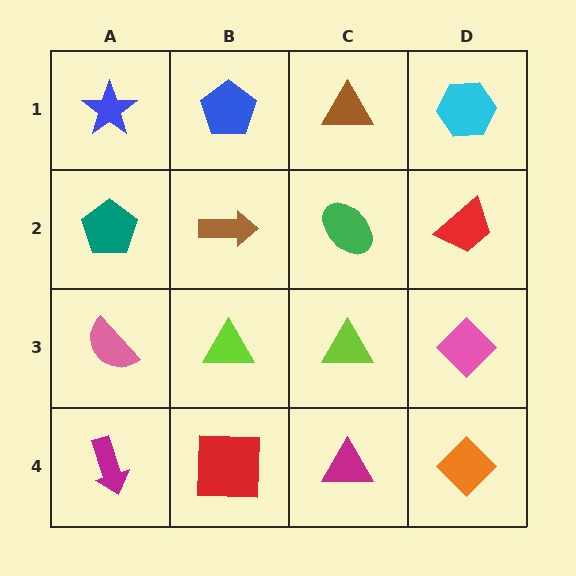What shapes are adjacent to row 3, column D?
A red trapezoid (row 2, column D), an orange diamond (row 4, column D), a lime triangle (row 3, column C).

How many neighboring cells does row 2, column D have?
3.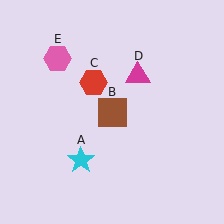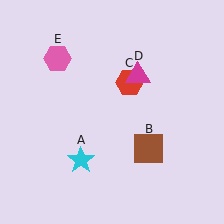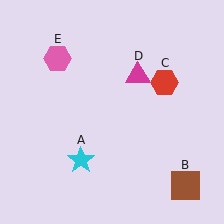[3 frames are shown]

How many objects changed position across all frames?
2 objects changed position: brown square (object B), red hexagon (object C).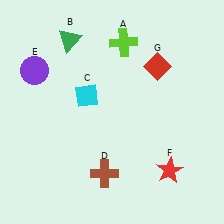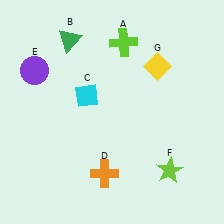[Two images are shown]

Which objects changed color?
D changed from brown to orange. F changed from red to lime. G changed from red to yellow.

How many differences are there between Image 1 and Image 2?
There are 3 differences between the two images.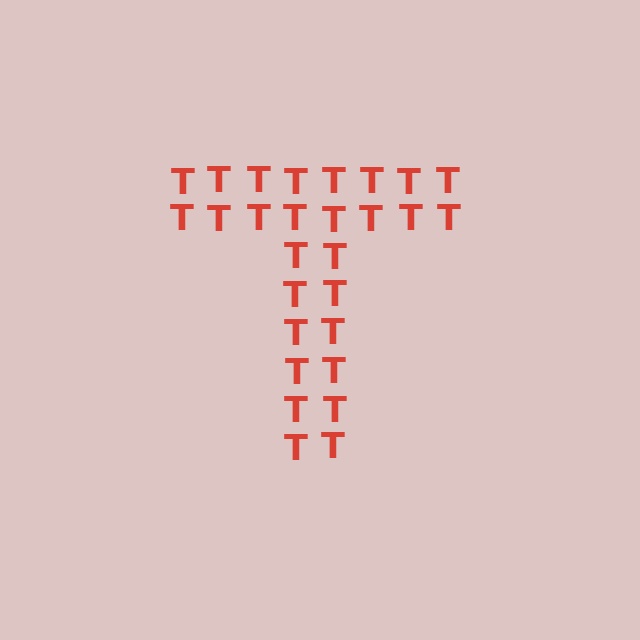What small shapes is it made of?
It is made of small letter T's.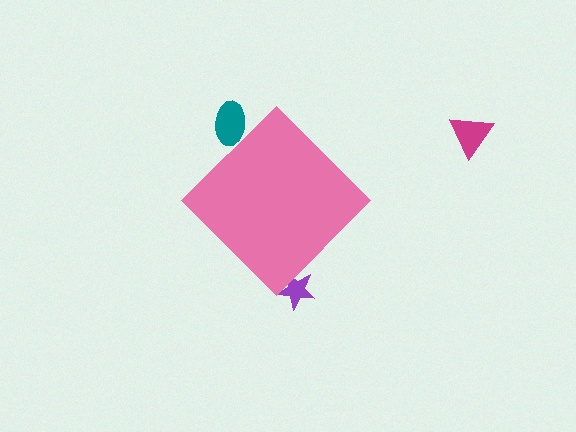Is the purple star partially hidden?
Yes, the purple star is partially hidden behind the pink diamond.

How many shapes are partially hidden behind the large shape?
2 shapes are partially hidden.